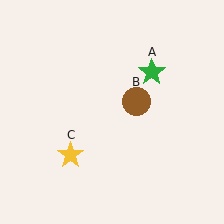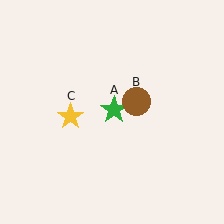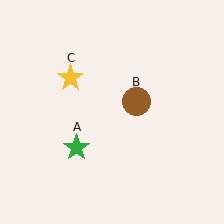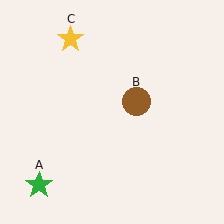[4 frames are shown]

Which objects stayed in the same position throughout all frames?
Brown circle (object B) remained stationary.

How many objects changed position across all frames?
2 objects changed position: green star (object A), yellow star (object C).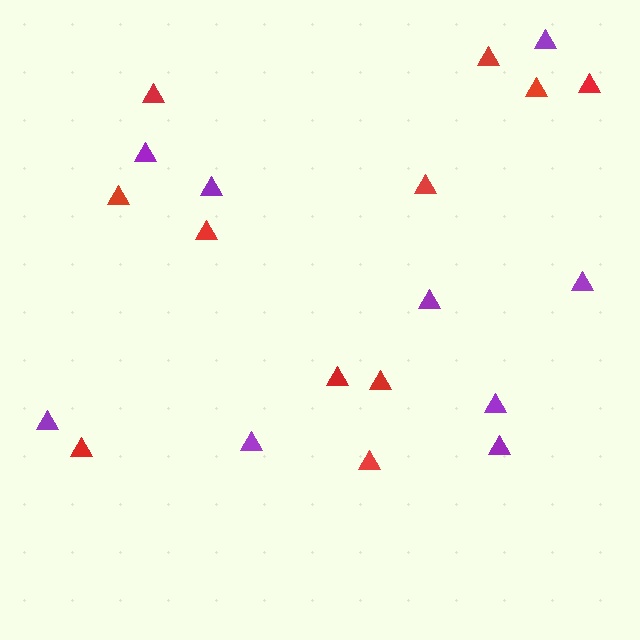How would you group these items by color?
There are 2 groups: one group of red triangles (11) and one group of purple triangles (9).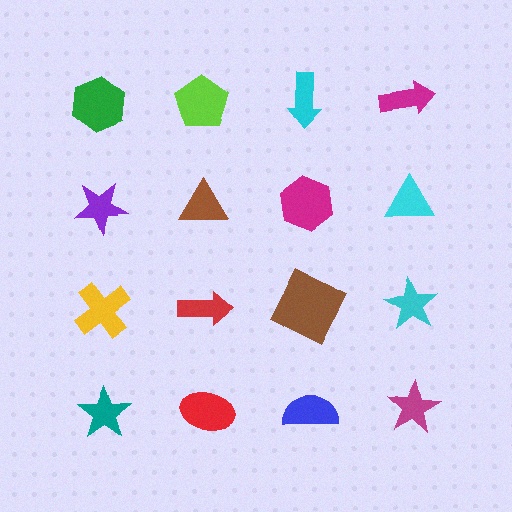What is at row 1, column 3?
A cyan arrow.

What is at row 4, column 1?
A teal star.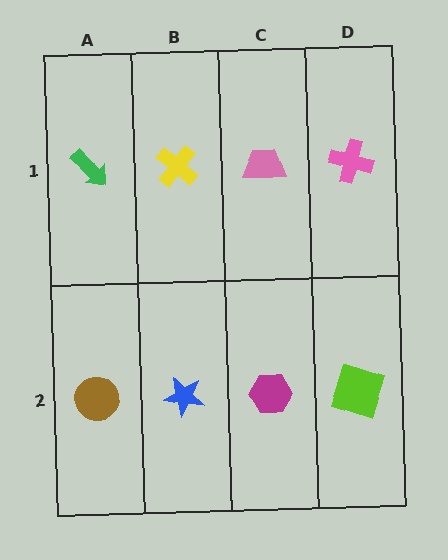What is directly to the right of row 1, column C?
A pink cross.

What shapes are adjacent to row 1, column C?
A magenta hexagon (row 2, column C), a yellow cross (row 1, column B), a pink cross (row 1, column D).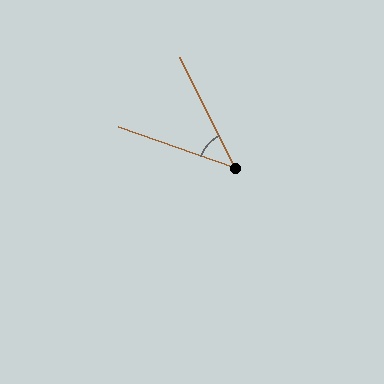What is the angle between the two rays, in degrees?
Approximately 45 degrees.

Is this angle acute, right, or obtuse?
It is acute.